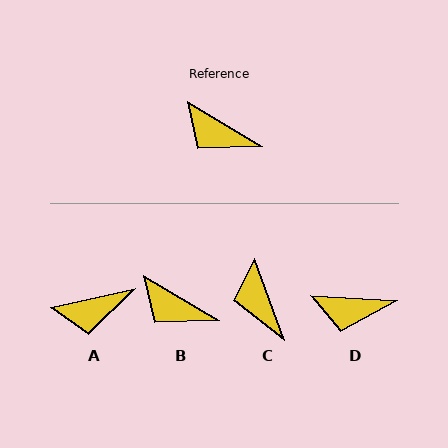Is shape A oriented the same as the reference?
No, it is off by about 43 degrees.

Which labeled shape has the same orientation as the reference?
B.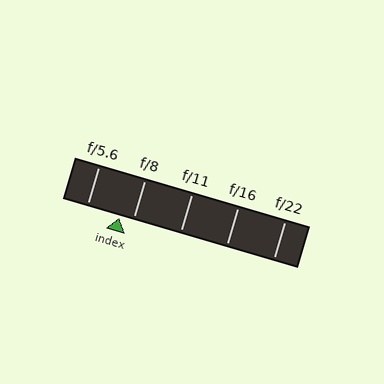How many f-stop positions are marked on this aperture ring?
There are 5 f-stop positions marked.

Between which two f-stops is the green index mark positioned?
The index mark is between f/5.6 and f/8.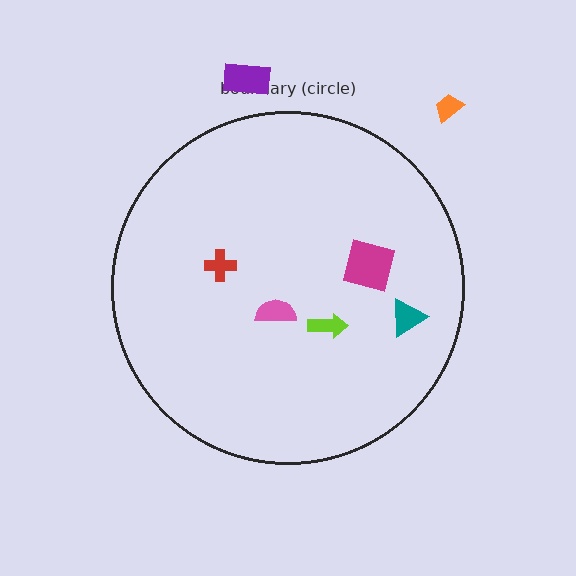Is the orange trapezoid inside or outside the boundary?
Outside.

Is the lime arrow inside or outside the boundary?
Inside.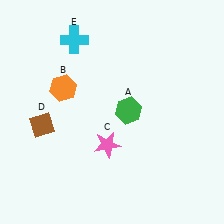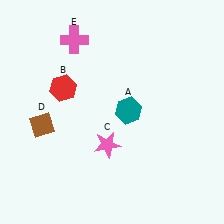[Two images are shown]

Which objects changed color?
A changed from green to teal. B changed from orange to red. E changed from cyan to pink.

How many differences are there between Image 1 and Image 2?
There are 3 differences between the two images.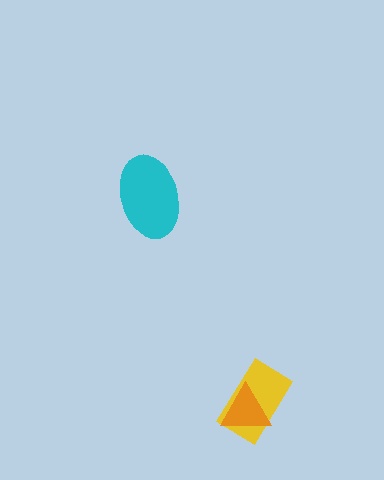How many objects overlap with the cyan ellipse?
0 objects overlap with the cyan ellipse.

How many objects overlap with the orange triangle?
1 object overlaps with the orange triangle.